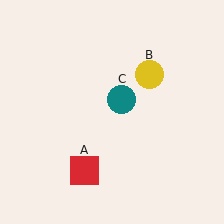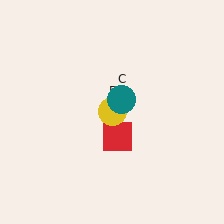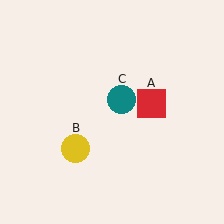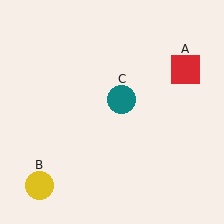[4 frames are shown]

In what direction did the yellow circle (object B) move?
The yellow circle (object B) moved down and to the left.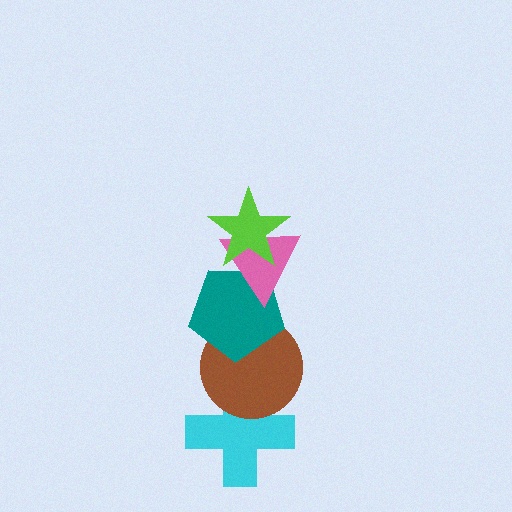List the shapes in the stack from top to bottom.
From top to bottom: the lime star, the pink triangle, the teal pentagon, the brown circle, the cyan cross.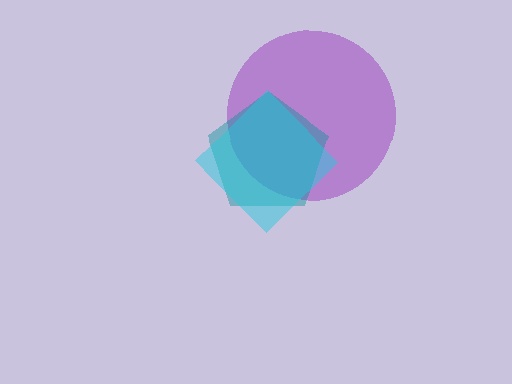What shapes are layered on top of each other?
The layered shapes are: a purple circle, a teal pentagon, a cyan diamond.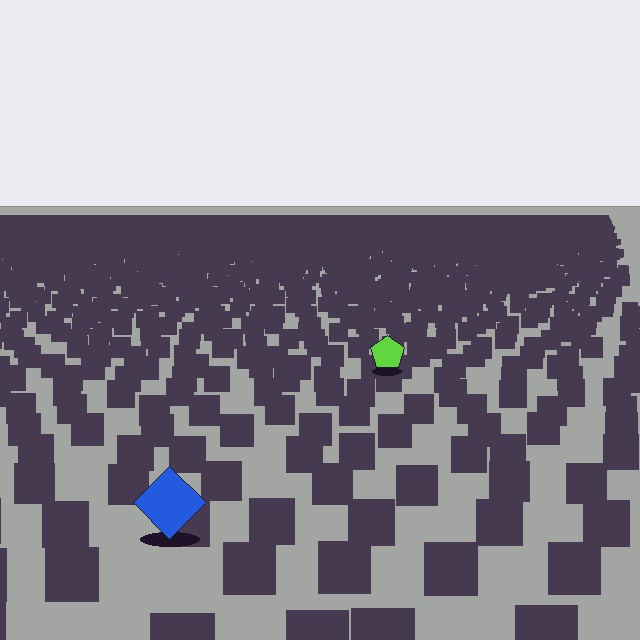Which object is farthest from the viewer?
The lime pentagon is farthest from the viewer. It appears smaller and the ground texture around it is denser.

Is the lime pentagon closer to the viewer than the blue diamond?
No. The blue diamond is closer — you can tell from the texture gradient: the ground texture is coarser near it.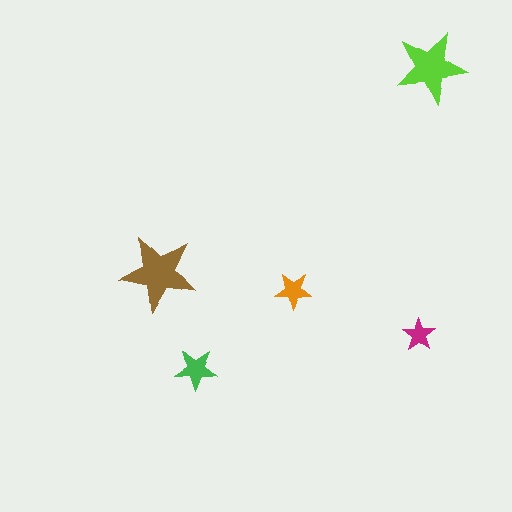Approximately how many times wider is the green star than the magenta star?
About 1.5 times wider.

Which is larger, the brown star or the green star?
The brown one.